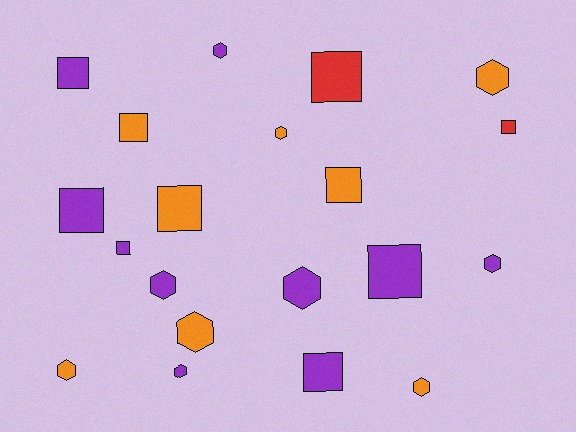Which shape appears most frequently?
Square, with 10 objects.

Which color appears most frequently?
Purple, with 10 objects.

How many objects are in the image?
There are 20 objects.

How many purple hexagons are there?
There are 5 purple hexagons.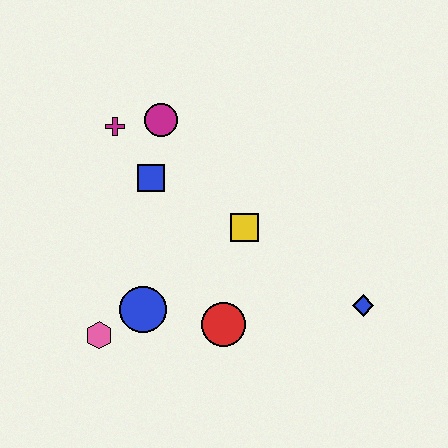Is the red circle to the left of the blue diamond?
Yes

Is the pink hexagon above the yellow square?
No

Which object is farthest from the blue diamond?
The magenta cross is farthest from the blue diamond.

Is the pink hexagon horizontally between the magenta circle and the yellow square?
No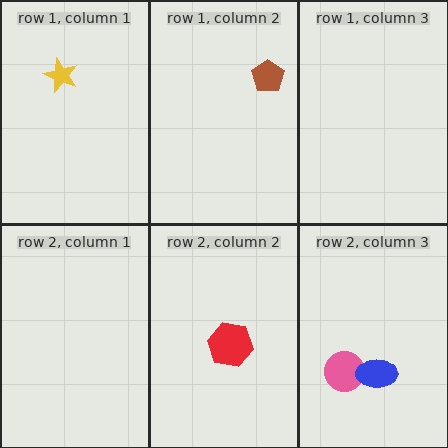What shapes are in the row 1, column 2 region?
The brown pentagon.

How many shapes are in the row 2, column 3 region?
2.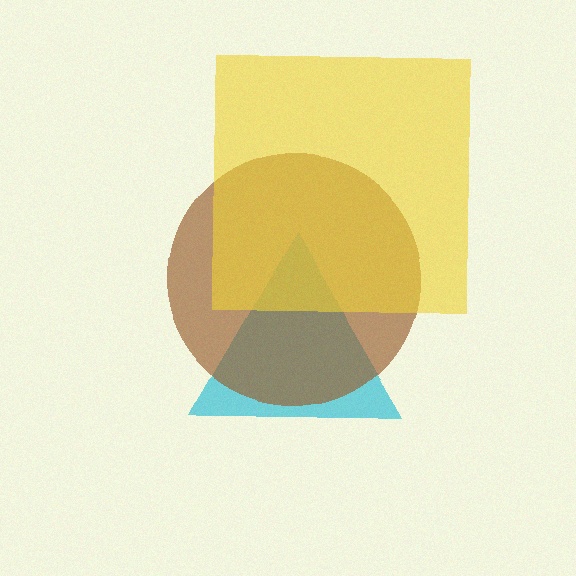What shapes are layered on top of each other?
The layered shapes are: a cyan triangle, a brown circle, a yellow square.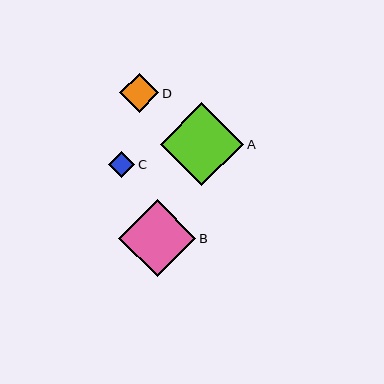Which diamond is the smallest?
Diamond C is the smallest with a size of approximately 27 pixels.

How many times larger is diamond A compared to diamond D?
Diamond A is approximately 2.2 times the size of diamond D.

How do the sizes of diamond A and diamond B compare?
Diamond A and diamond B are approximately the same size.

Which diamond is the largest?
Diamond A is the largest with a size of approximately 84 pixels.